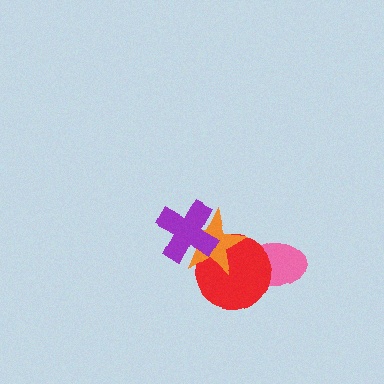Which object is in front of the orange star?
The purple cross is in front of the orange star.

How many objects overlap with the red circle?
3 objects overlap with the red circle.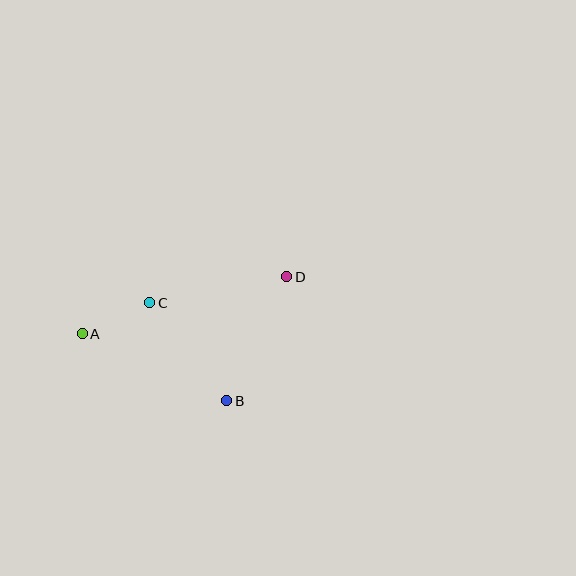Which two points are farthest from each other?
Points A and D are farthest from each other.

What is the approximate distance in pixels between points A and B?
The distance between A and B is approximately 160 pixels.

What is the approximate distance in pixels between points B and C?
The distance between B and C is approximately 125 pixels.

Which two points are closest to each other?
Points A and C are closest to each other.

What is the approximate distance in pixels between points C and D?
The distance between C and D is approximately 139 pixels.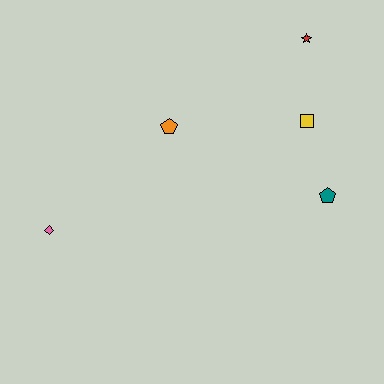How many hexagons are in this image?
There are no hexagons.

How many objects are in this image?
There are 5 objects.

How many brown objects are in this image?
There are no brown objects.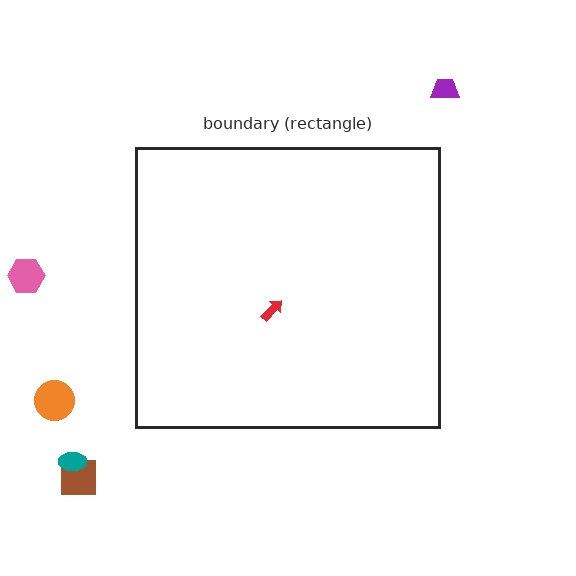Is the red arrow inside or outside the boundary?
Inside.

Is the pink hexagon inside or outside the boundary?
Outside.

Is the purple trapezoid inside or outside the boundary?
Outside.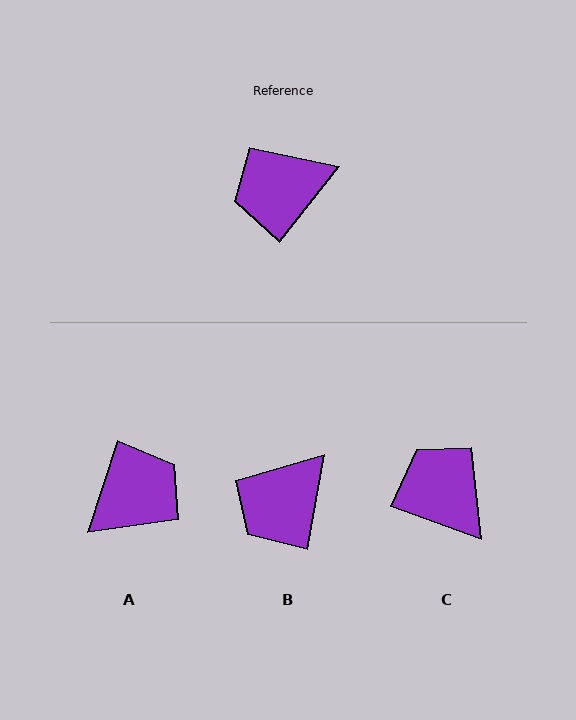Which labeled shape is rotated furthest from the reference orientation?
A, about 160 degrees away.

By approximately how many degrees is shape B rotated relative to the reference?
Approximately 28 degrees counter-clockwise.